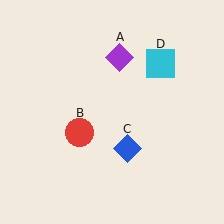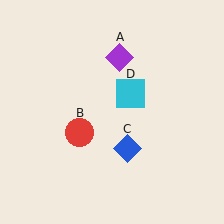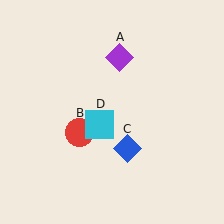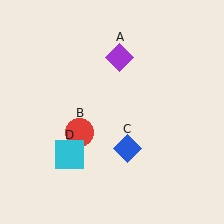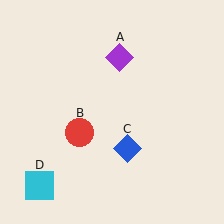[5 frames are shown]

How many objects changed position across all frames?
1 object changed position: cyan square (object D).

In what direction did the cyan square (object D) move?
The cyan square (object D) moved down and to the left.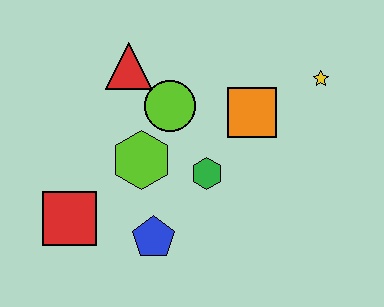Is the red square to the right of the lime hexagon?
No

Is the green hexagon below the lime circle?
Yes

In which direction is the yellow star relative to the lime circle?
The yellow star is to the right of the lime circle.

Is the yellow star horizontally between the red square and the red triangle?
No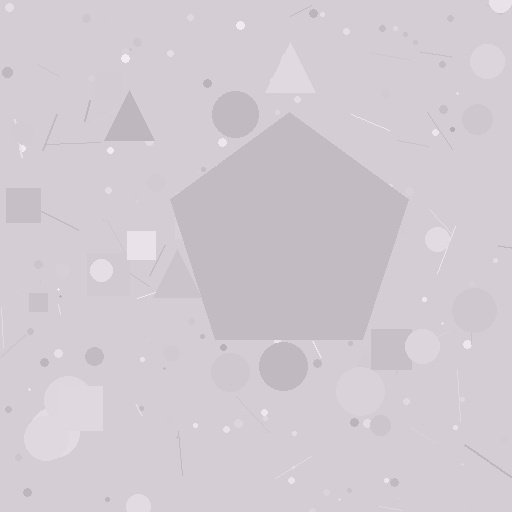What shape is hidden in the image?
A pentagon is hidden in the image.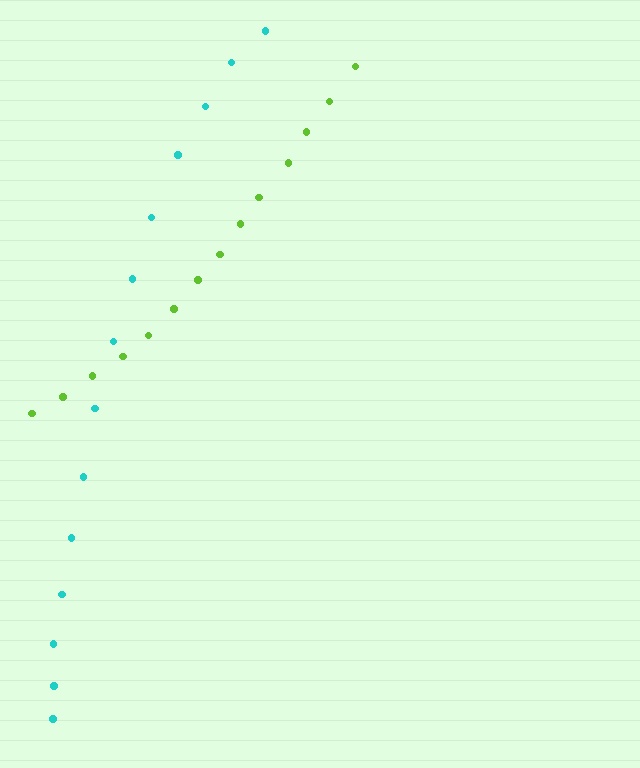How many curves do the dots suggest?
There are 2 distinct paths.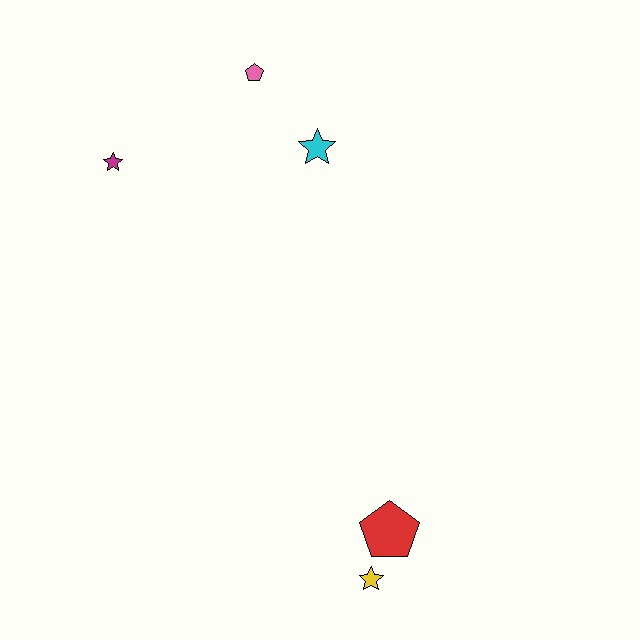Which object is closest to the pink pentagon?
The cyan star is closest to the pink pentagon.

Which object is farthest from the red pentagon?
The pink pentagon is farthest from the red pentagon.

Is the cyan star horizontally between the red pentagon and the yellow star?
No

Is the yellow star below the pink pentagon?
Yes